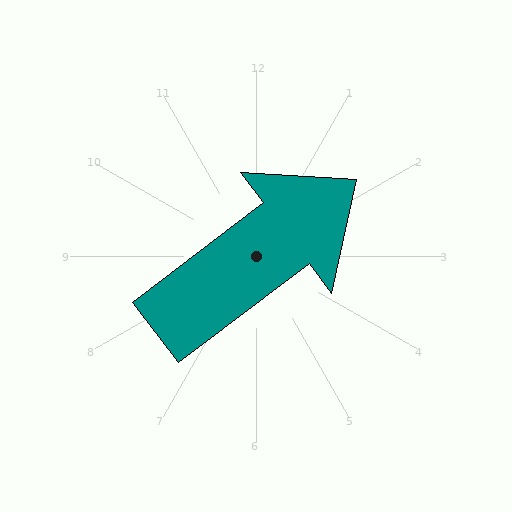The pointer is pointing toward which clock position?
Roughly 2 o'clock.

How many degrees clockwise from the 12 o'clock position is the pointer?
Approximately 53 degrees.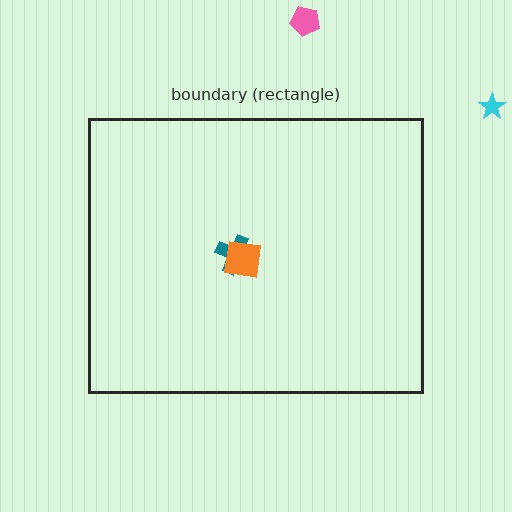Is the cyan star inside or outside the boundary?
Outside.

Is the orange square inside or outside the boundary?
Inside.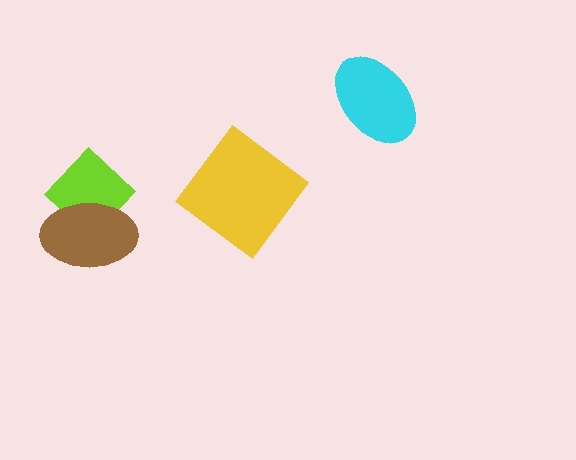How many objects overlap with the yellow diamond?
0 objects overlap with the yellow diamond.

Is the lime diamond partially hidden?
Yes, it is partially covered by another shape.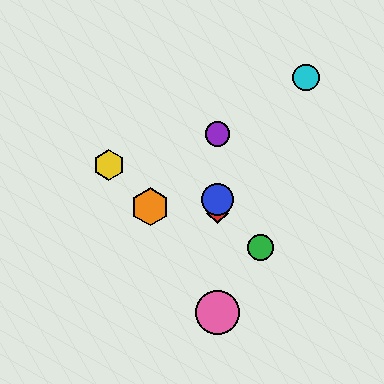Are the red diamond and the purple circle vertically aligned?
Yes, both are at x≈217.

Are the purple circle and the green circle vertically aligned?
No, the purple circle is at x≈217 and the green circle is at x≈261.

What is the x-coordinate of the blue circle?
The blue circle is at x≈217.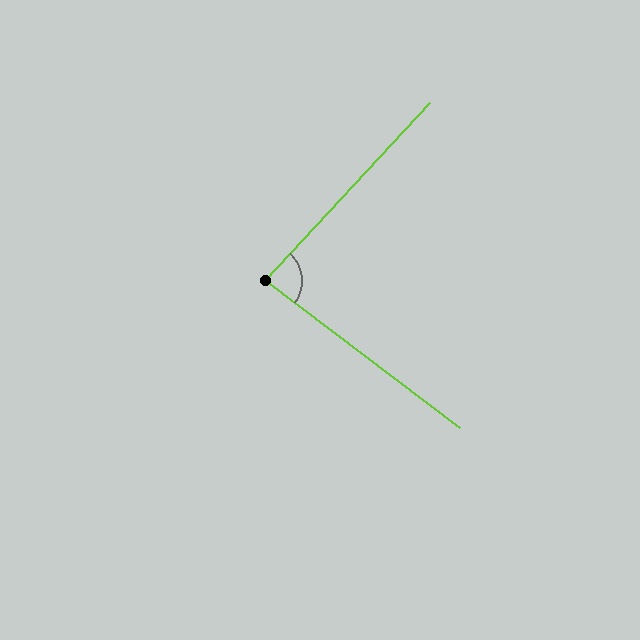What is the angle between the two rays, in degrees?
Approximately 84 degrees.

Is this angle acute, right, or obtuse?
It is acute.